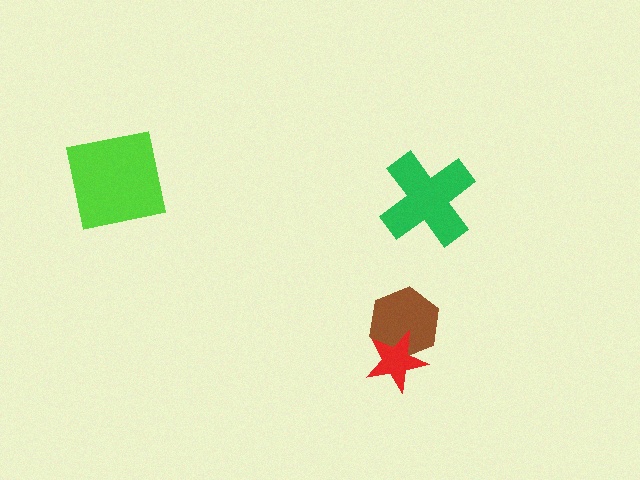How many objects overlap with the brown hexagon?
1 object overlaps with the brown hexagon.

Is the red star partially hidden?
No, no other shape covers it.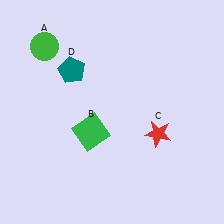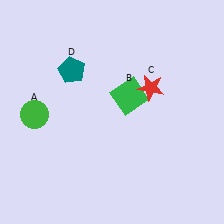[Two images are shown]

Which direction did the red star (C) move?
The red star (C) moved up.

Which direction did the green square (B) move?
The green square (B) moved right.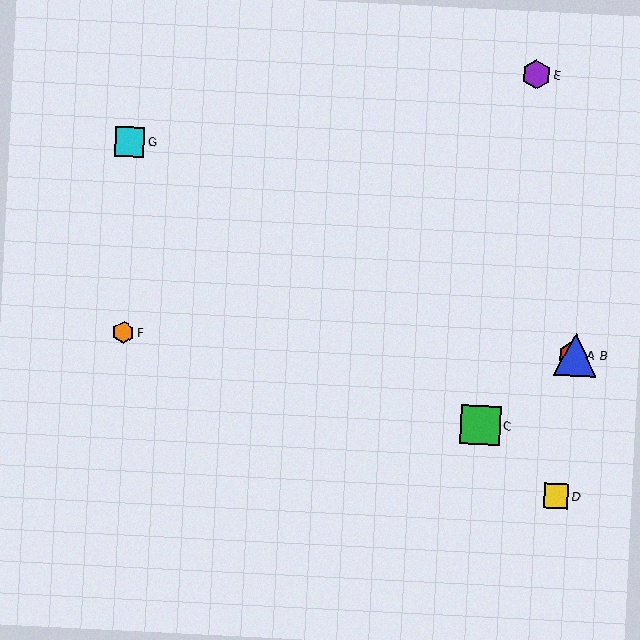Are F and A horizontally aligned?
Yes, both are at y≈333.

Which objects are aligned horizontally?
Objects A, B, F are aligned horizontally.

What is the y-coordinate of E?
Object E is at y≈75.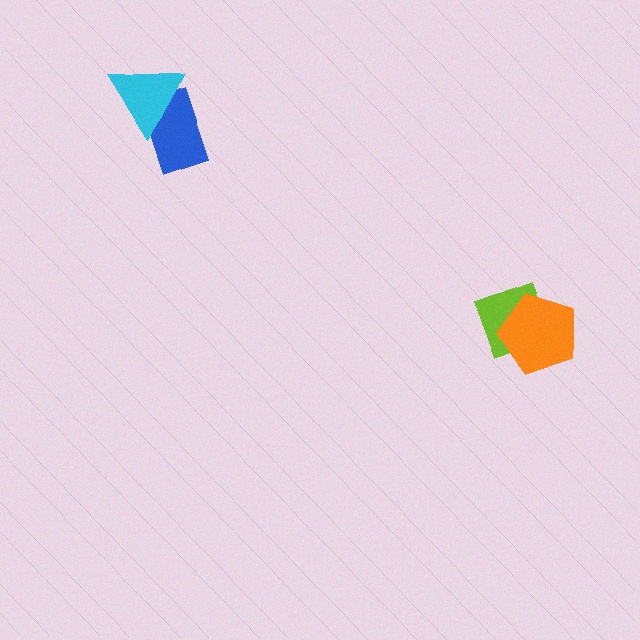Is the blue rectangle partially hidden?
Yes, it is partially covered by another shape.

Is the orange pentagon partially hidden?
No, no other shape covers it.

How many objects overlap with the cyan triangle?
1 object overlaps with the cyan triangle.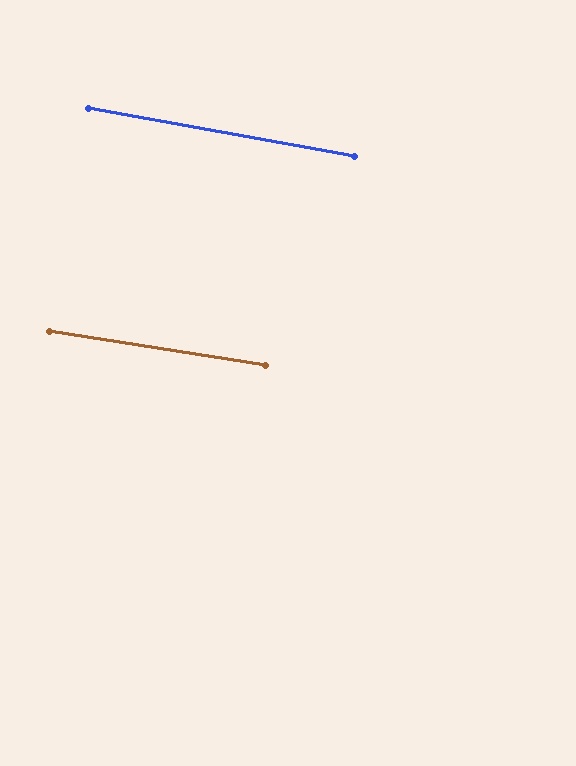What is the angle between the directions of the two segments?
Approximately 1 degree.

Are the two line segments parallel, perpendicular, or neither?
Parallel — their directions differ by only 1.3°.